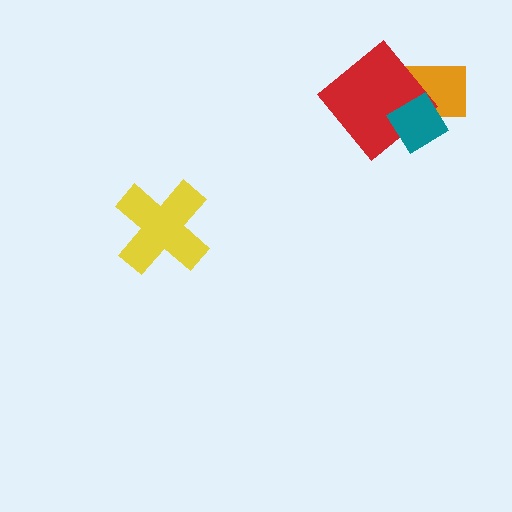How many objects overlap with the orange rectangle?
2 objects overlap with the orange rectangle.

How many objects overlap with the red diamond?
2 objects overlap with the red diamond.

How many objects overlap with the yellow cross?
0 objects overlap with the yellow cross.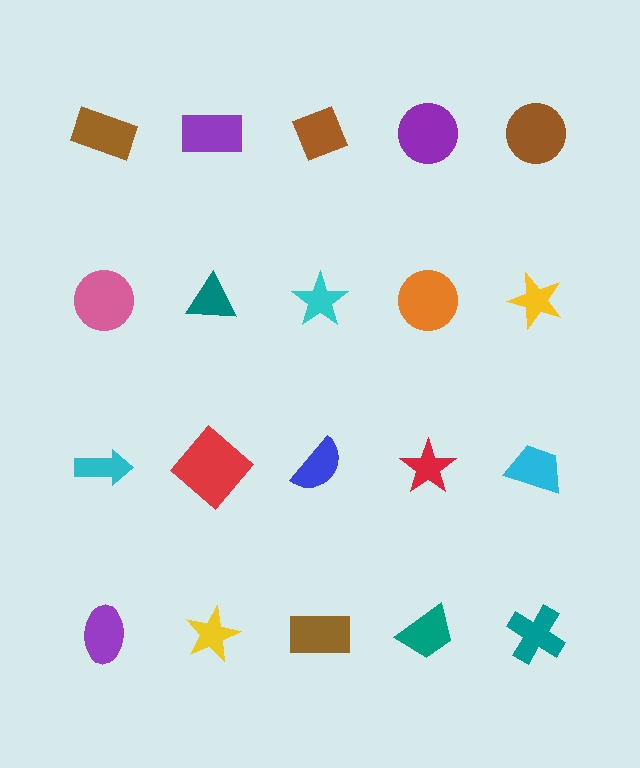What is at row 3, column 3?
A blue semicircle.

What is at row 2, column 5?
A yellow star.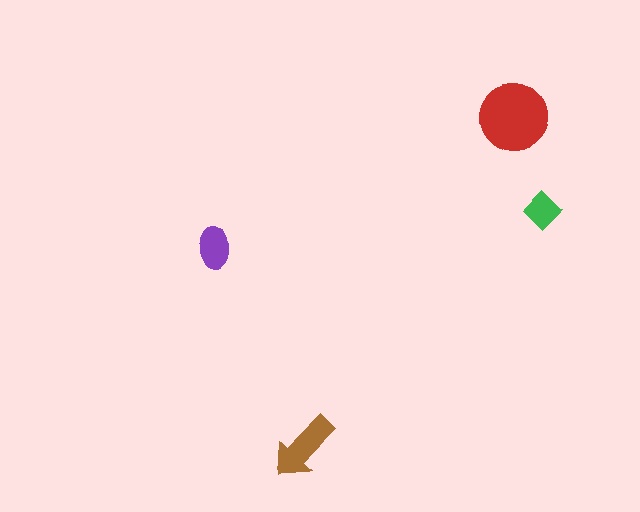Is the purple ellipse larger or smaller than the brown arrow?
Smaller.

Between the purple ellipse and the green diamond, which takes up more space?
The purple ellipse.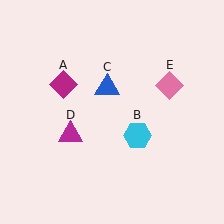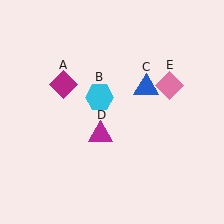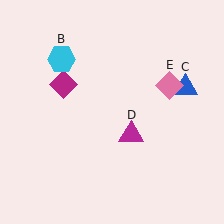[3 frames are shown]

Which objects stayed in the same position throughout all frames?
Magenta diamond (object A) and pink diamond (object E) remained stationary.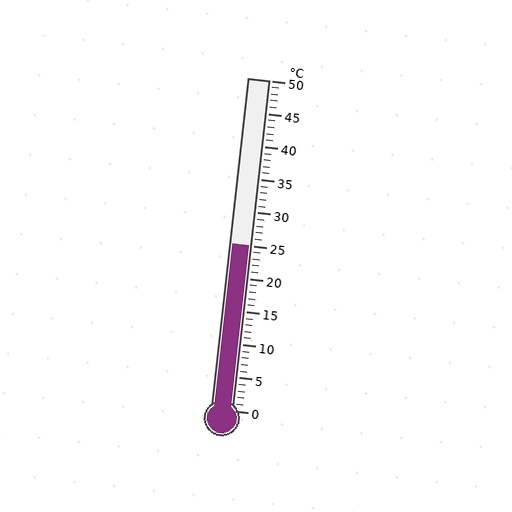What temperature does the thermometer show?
The thermometer shows approximately 25°C.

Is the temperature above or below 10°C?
The temperature is above 10°C.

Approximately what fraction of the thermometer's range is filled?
The thermometer is filled to approximately 50% of its range.